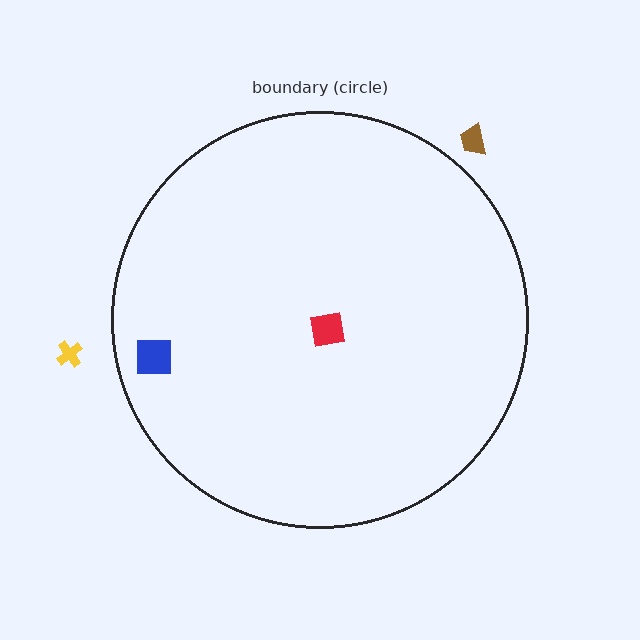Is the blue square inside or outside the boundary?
Inside.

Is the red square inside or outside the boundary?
Inside.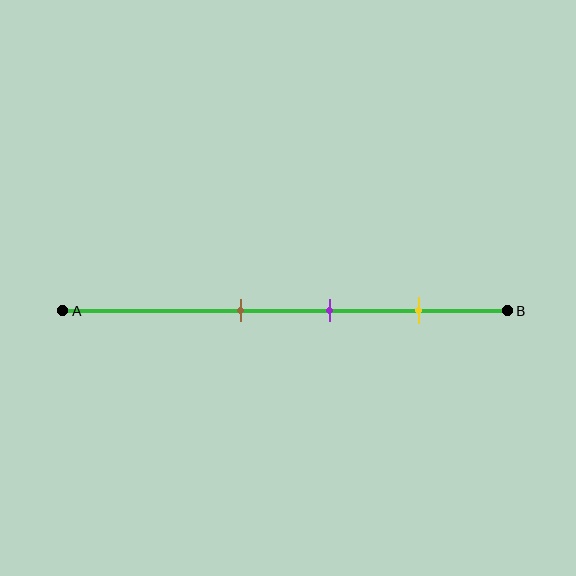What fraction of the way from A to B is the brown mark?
The brown mark is approximately 40% (0.4) of the way from A to B.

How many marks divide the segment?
There are 3 marks dividing the segment.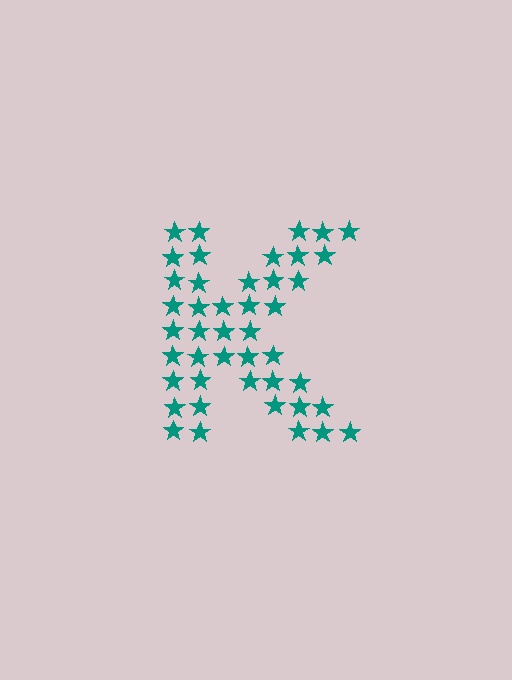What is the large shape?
The large shape is the letter K.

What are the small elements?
The small elements are stars.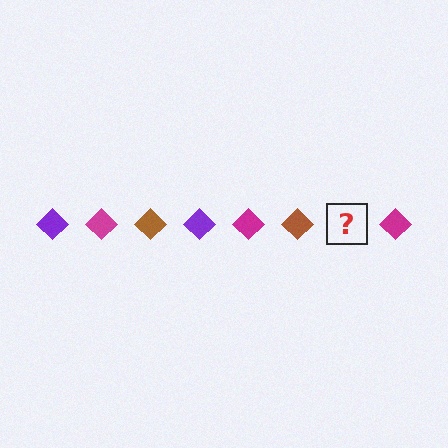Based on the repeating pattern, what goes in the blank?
The blank should be a purple diamond.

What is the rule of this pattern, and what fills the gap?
The rule is that the pattern cycles through purple, magenta, brown diamonds. The gap should be filled with a purple diamond.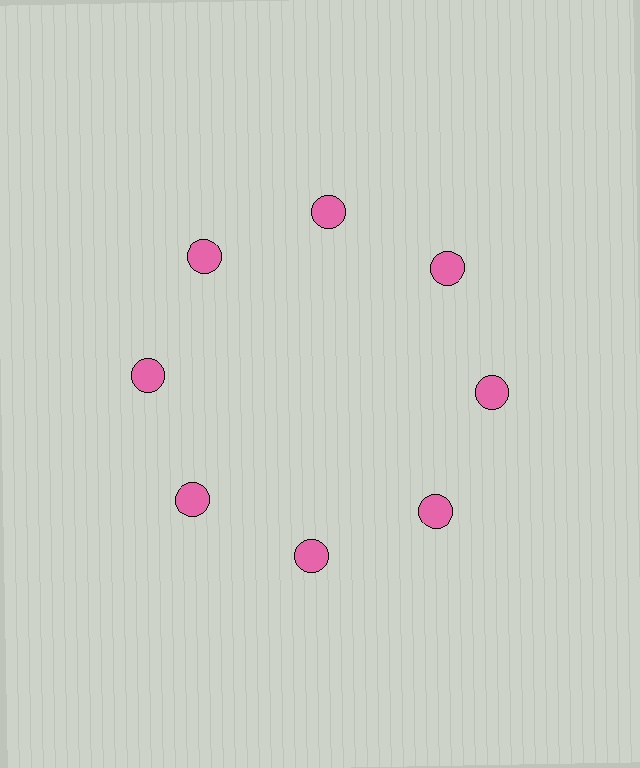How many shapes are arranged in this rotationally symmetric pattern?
There are 8 shapes, arranged in 8 groups of 1.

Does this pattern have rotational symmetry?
Yes, this pattern has 8-fold rotational symmetry. It looks the same after rotating 45 degrees around the center.